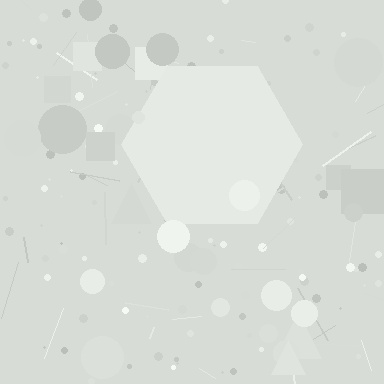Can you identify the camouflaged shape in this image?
The camouflaged shape is a hexagon.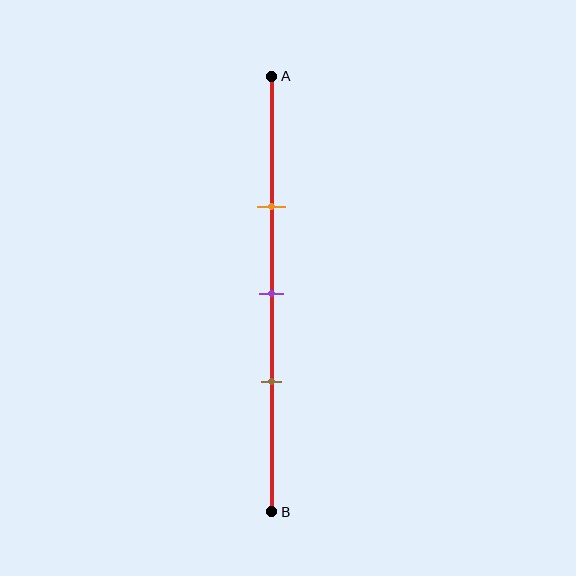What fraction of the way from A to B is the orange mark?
The orange mark is approximately 30% (0.3) of the way from A to B.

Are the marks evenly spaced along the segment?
Yes, the marks are approximately evenly spaced.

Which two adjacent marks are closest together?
The purple and brown marks are the closest adjacent pair.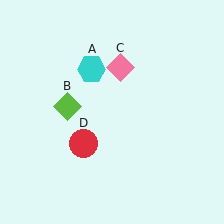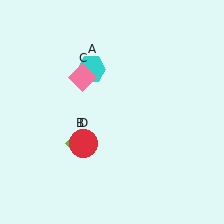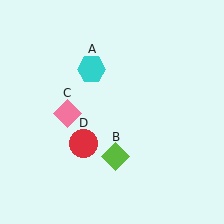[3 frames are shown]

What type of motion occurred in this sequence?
The lime diamond (object B), pink diamond (object C) rotated counterclockwise around the center of the scene.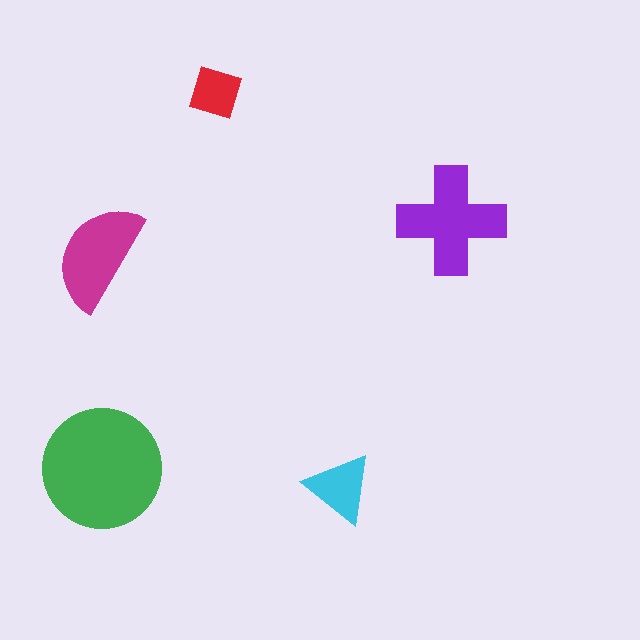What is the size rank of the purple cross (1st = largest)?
2nd.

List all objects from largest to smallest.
The green circle, the purple cross, the magenta semicircle, the cyan triangle, the red diamond.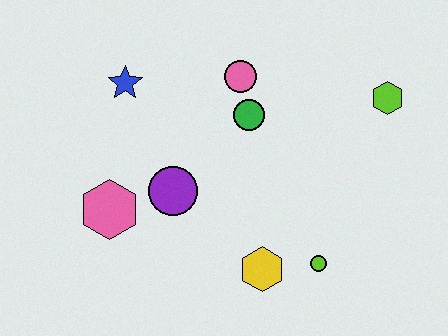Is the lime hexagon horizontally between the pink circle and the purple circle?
No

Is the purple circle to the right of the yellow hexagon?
No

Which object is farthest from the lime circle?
The blue star is farthest from the lime circle.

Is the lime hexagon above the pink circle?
No